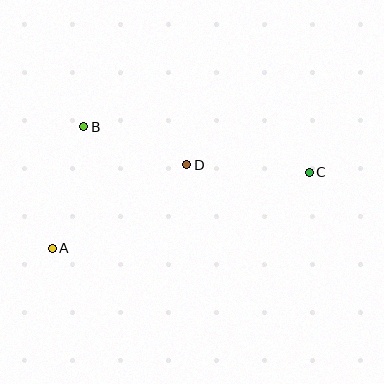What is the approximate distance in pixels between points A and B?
The distance between A and B is approximately 125 pixels.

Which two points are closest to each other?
Points B and D are closest to each other.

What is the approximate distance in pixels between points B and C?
The distance between B and C is approximately 230 pixels.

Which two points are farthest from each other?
Points A and C are farthest from each other.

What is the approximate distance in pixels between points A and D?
The distance between A and D is approximately 159 pixels.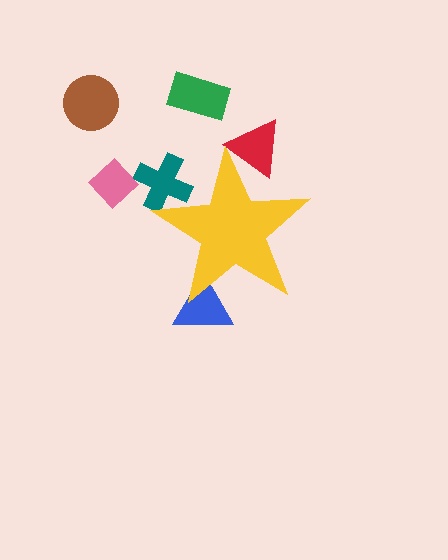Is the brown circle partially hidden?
No, the brown circle is fully visible.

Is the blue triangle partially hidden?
Yes, the blue triangle is partially hidden behind the yellow star.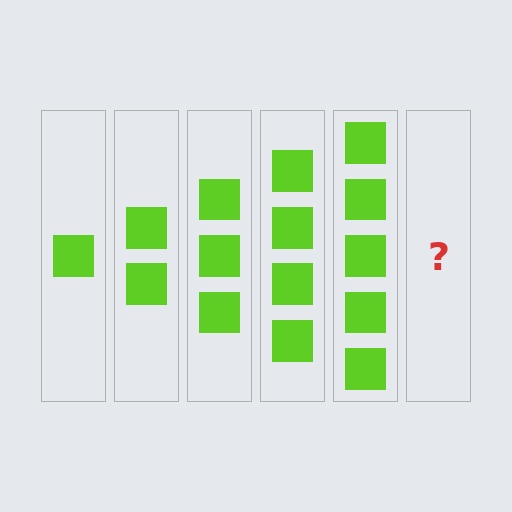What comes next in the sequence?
The next element should be 6 squares.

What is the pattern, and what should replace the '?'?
The pattern is that each step adds one more square. The '?' should be 6 squares.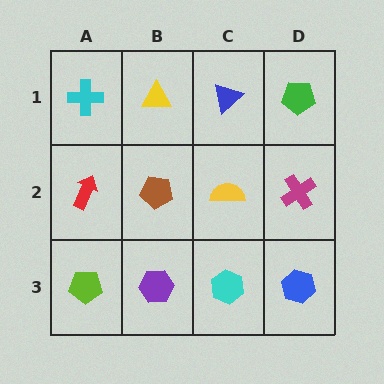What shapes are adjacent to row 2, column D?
A green pentagon (row 1, column D), a blue hexagon (row 3, column D), a yellow semicircle (row 2, column C).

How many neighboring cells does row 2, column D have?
3.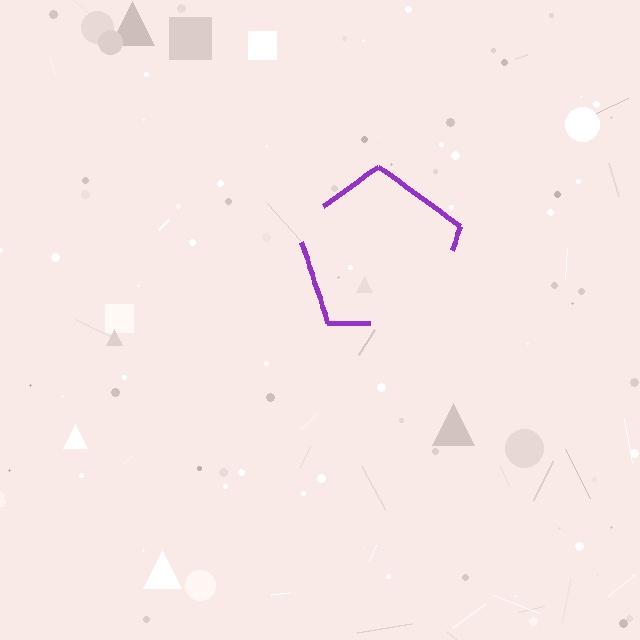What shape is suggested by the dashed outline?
The dashed outline suggests a pentagon.